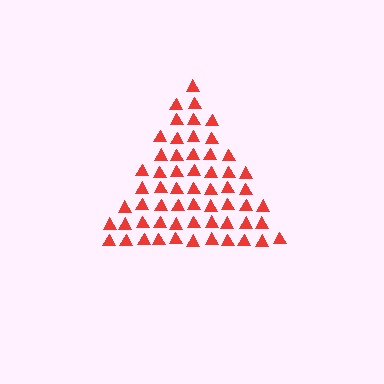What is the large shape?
The large shape is a triangle.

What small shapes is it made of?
It is made of small triangles.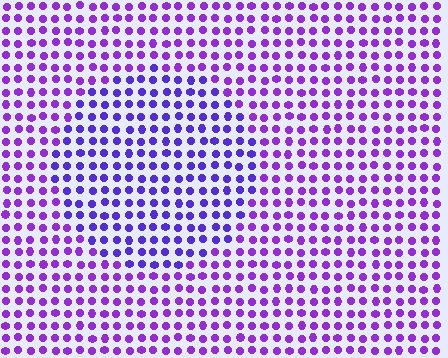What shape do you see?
I see a circle.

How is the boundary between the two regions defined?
The boundary is defined purely by a slight shift in hue (about 23 degrees). Spacing, size, and orientation are identical on both sides.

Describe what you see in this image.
The image is filled with small purple elements in a uniform arrangement. A circle-shaped region is visible where the elements are tinted to a slightly different hue, forming a subtle color boundary.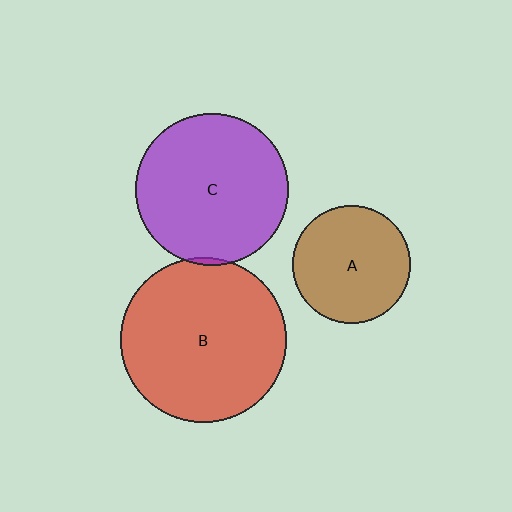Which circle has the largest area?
Circle B (red).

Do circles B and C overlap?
Yes.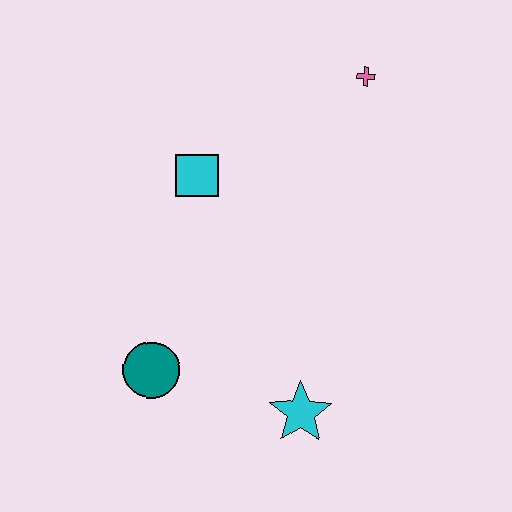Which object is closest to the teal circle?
The cyan star is closest to the teal circle.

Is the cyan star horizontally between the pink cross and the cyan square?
Yes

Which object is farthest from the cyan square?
The cyan star is farthest from the cyan square.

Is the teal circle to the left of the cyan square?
Yes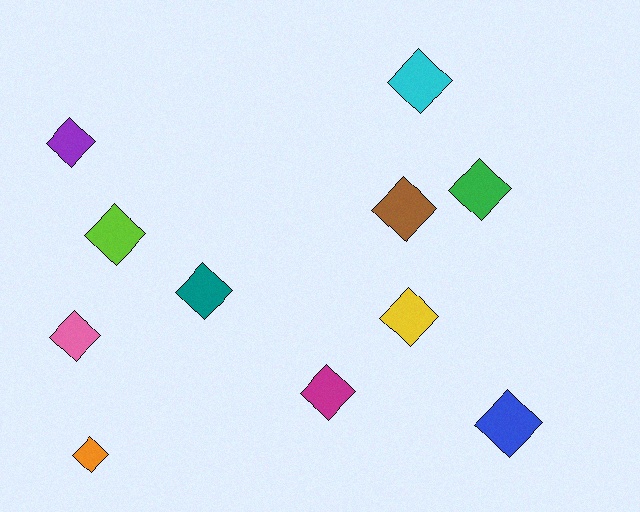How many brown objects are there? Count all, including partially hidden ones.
There is 1 brown object.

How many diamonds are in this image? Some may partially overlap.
There are 11 diamonds.